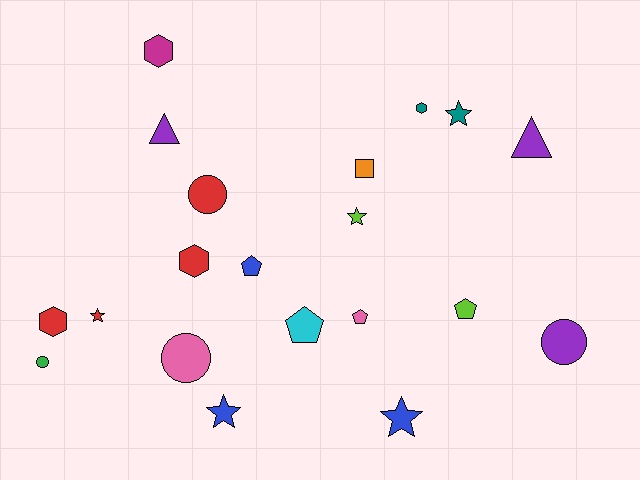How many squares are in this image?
There is 1 square.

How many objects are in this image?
There are 20 objects.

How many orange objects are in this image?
There is 1 orange object.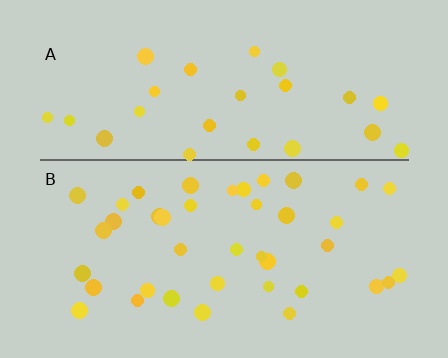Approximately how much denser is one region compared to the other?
Approximately 1.5× — region B over region A.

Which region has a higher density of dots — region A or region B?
B (the bottom).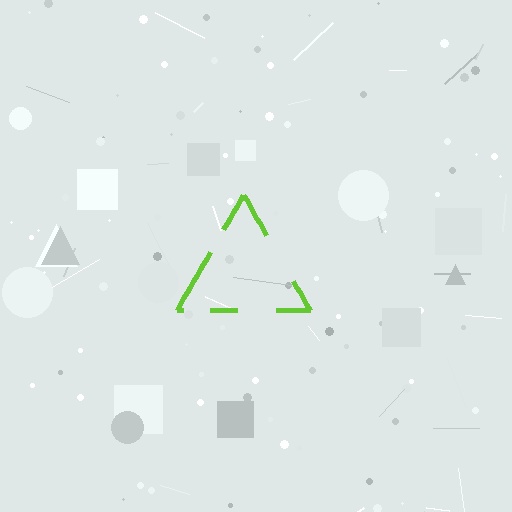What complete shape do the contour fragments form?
The contour fragments form a triangle.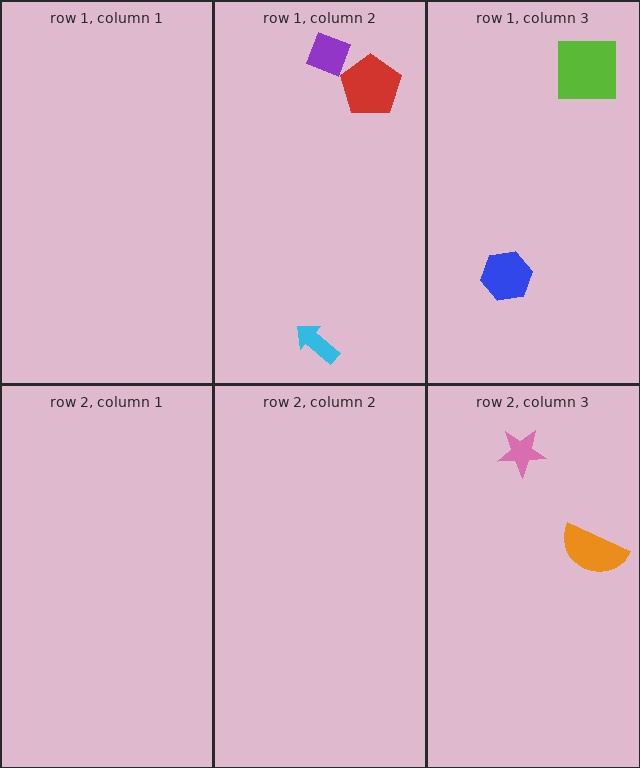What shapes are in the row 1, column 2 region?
The purple diamond, the red pentagon, the cyan arrow.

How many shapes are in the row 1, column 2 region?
3.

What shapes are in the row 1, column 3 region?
The blue hexagon, the lime square.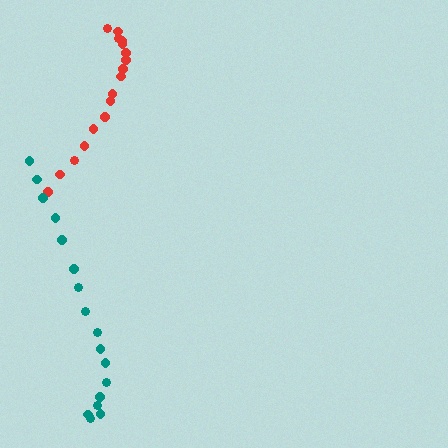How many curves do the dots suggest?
There are 2 distinct paths.